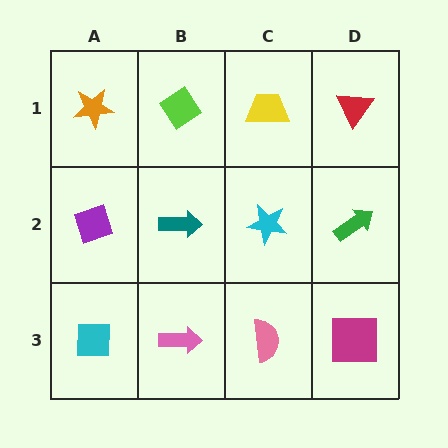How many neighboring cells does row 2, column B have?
4.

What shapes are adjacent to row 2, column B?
A lime diamond (row 1, column B), a pink arrow (row 3, column B), a purple diamond (row 2, column A), a cyan star (row 2, column C).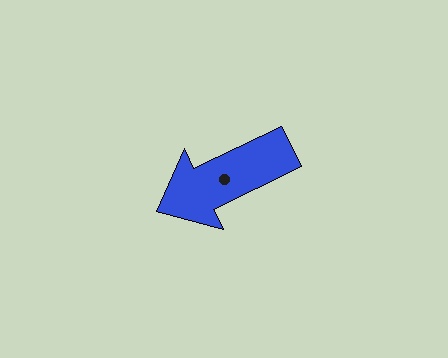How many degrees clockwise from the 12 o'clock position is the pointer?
Approximately 244 degrees.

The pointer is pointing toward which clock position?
Roughly 8 o'clock.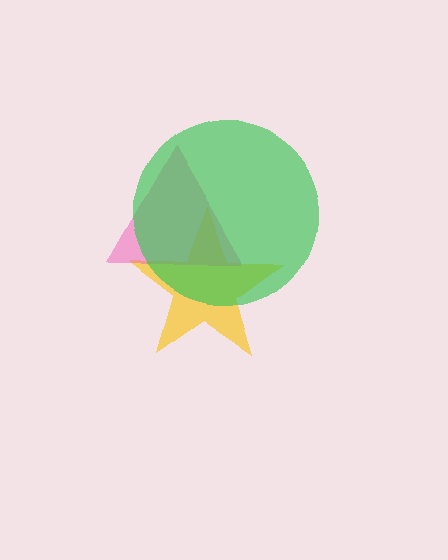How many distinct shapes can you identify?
There are 3 distinct shapes: a yellow star, a pink triangle, a green circle.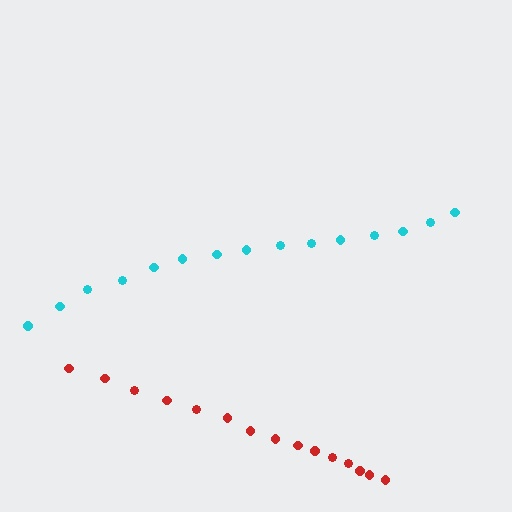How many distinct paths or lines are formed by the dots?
There are 2 distinct paths.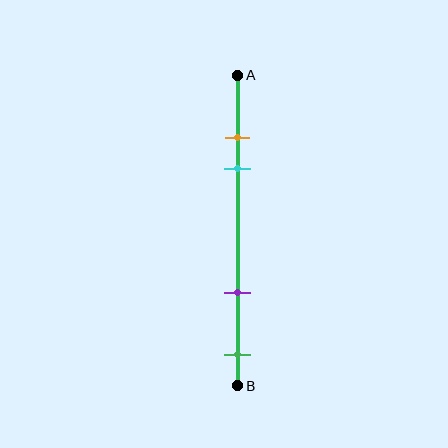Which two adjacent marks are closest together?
The orange and cyan marks are the closest adjacent pair.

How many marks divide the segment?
There are 4 marks dividing the segment.